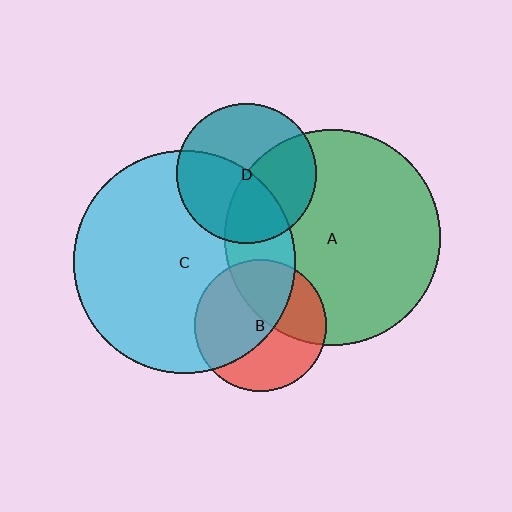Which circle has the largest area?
Circle C (cyan).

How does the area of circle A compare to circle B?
Approximately 2.7 times.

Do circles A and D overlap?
Yes.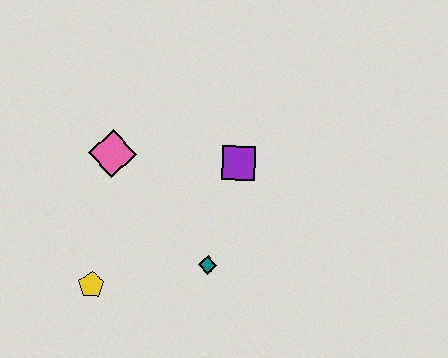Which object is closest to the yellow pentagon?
The teal diamond is closest to the yellow pentagon.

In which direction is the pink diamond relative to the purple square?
The pink diamond is to the left of the purple square.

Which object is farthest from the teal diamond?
The pink diamond is farthest from the teal diamond.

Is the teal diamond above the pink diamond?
No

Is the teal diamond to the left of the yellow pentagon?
No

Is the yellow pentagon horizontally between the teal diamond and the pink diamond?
No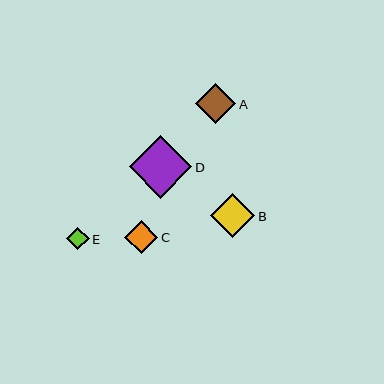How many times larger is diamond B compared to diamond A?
Diamond B is approximately 1.1 times the size of diamond A.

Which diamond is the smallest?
Diamond E is the smallest with a size of approximately 23 pixels.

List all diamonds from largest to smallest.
From largest to smallest: D, B, A, C, E.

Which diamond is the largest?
Diamond D is the largest with a size of approximately 62 pixels.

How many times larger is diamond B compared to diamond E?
Diamond B is approximately 2.0 times the size of diamond E.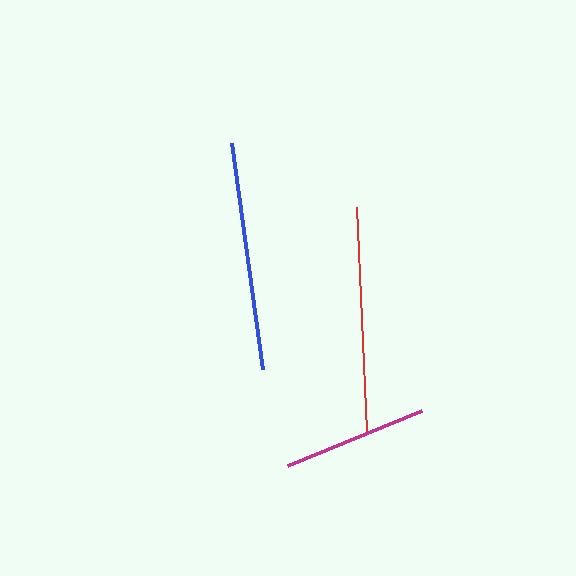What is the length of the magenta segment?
The magenta segment is approximately 145 pixels long.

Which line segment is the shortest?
The magenta line is the shortest at approximately 145 pixels.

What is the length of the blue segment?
The blue segment is approximately 229 pixels long.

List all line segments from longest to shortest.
From longest to shortest: blue, red, magenta.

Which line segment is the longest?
The blue line is the longest at approximately 229 pixels.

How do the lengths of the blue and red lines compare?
The blue and red lines are approximately the same length.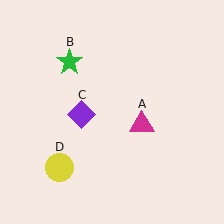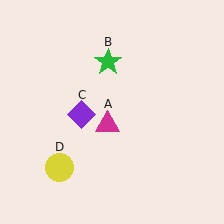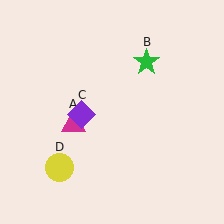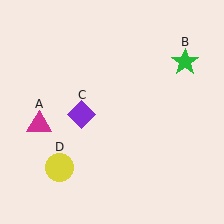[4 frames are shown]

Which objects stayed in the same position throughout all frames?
Purple diamond (object C) and yellow circle (object D) remained stationary.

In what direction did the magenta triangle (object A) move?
The magenta triangle (object A) moved left.